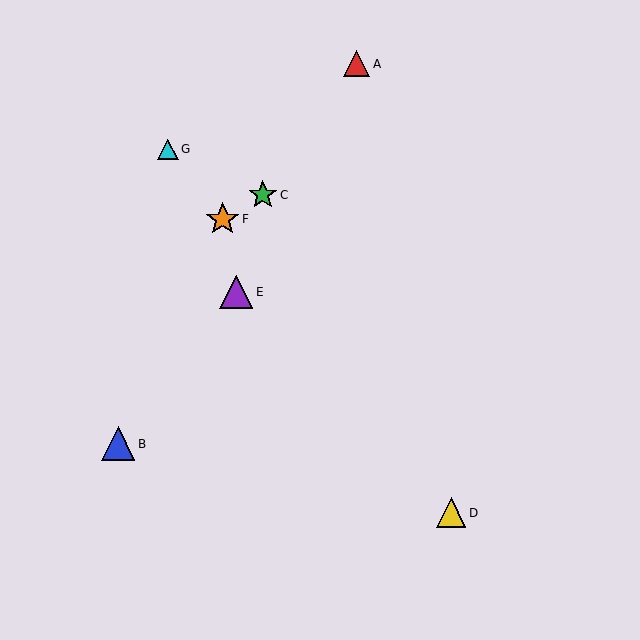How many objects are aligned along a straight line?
3 objects (D, F, G) are aligned along a straight line.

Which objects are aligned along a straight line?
Objects D, F, G are aligned along a straight line.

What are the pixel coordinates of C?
Object C is at (263, 195).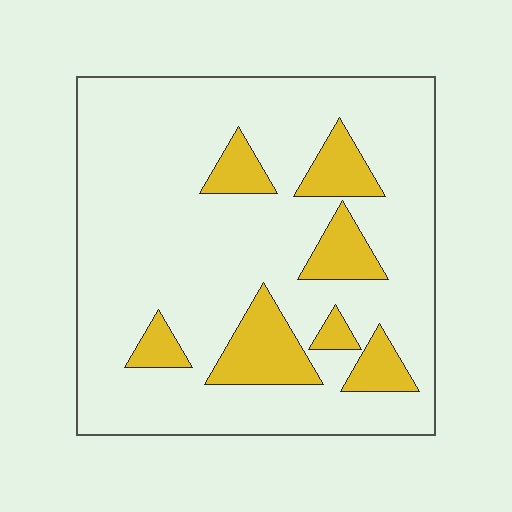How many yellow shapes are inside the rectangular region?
7.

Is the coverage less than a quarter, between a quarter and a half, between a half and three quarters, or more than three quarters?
Less than a quarter.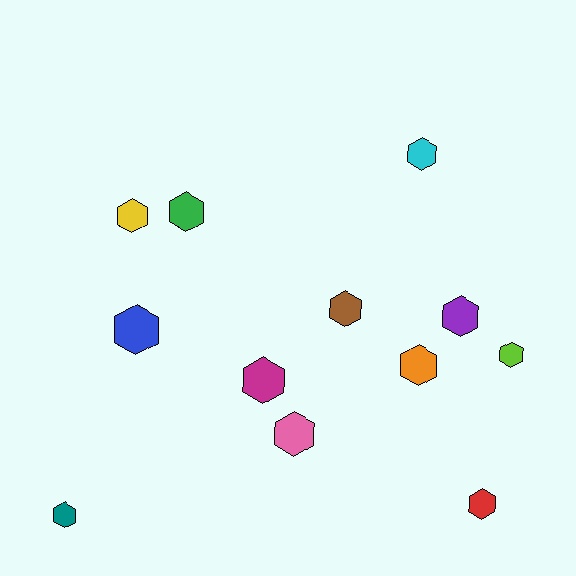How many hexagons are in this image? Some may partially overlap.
There are 12 hexagons.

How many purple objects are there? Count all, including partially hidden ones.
There is 1 purple object.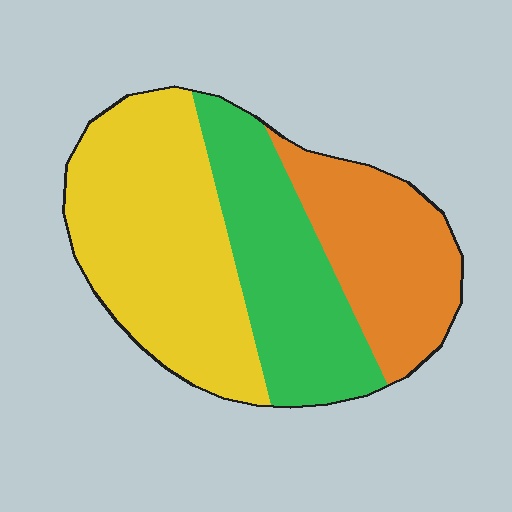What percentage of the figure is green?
Green covers around 30% of the figure.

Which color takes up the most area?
Yellow, at roughly 45%.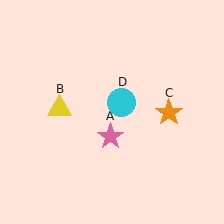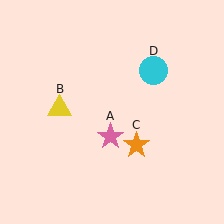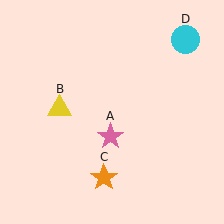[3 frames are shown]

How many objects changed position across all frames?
2 objects changed position: orange star (object C), cyan circle (object D).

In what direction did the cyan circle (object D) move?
The cyan circle (object D) moved up and to the right.